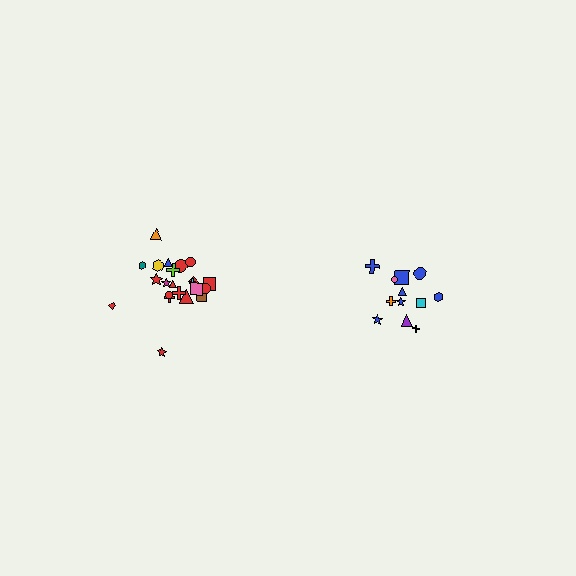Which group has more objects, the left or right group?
The left group.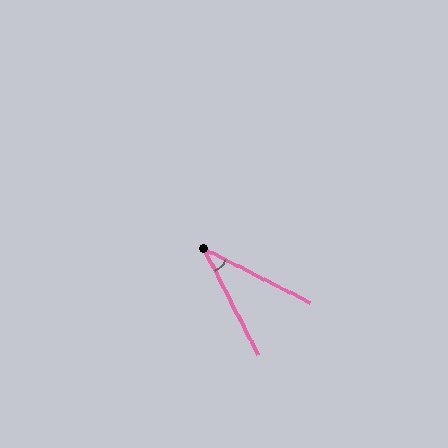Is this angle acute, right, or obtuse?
It is acute.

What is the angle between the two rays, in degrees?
Approximately 36 degrees.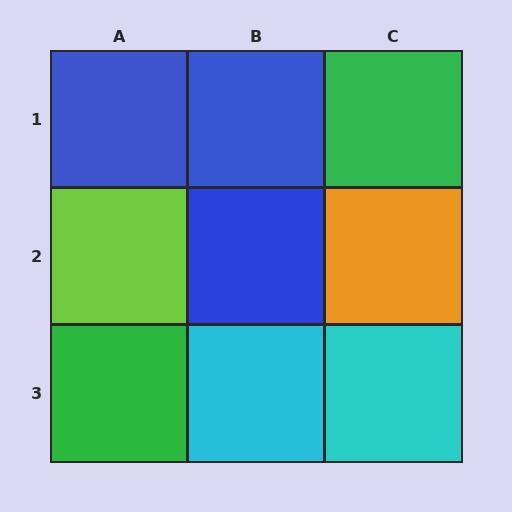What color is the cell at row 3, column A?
Green.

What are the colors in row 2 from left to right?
Lime, blue, orange.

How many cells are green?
2 cells are green.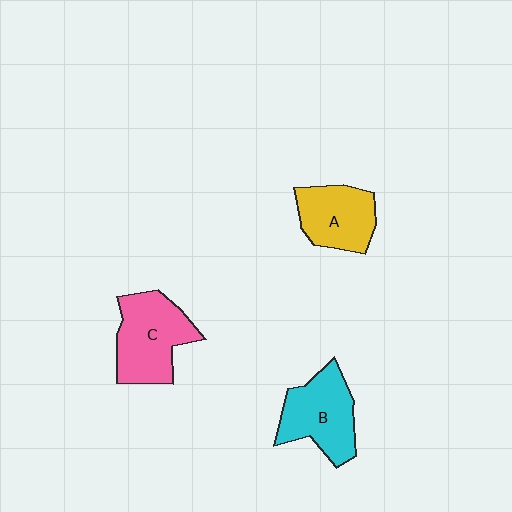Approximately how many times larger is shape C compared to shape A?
Approximately 1.3 times.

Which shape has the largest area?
Shape C (pink).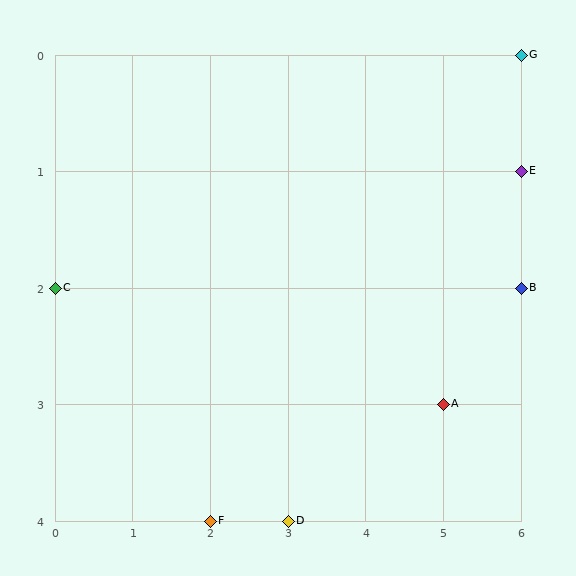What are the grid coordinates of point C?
Point C is at grid coordinates (0, 2).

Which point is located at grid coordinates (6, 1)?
Point E is at (6, 1).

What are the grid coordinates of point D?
Point D is at grid coordinates (3, 4).